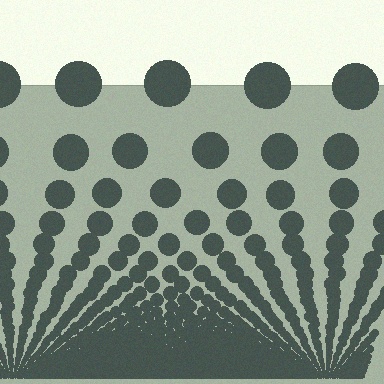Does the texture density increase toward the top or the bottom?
Density increases toward the bottom.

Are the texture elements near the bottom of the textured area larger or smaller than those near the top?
Smaller. The gradient is inverted — elements near the bottom are smaller and denser.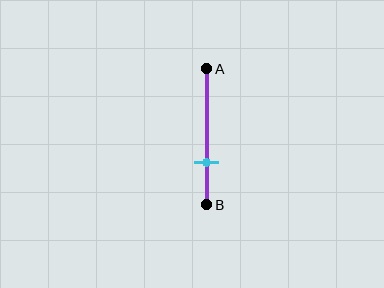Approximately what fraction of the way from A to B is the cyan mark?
The cyan mark is approximately 70% of the way from A to B.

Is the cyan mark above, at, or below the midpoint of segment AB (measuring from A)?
The cyan mark is below the midpoint of segment AB.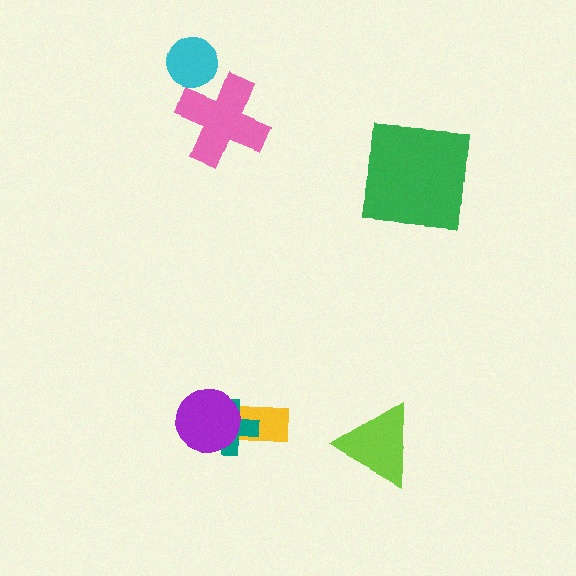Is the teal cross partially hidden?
Yes, it is partially covered by another shape.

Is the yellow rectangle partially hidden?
Yes, it is partially covered by another shape.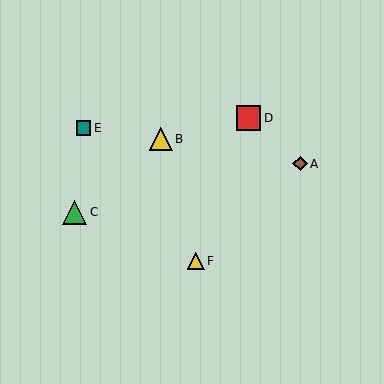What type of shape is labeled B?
Shape B is a yellow triangle.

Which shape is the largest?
The red square (labeled D) is the largest.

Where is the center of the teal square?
The center of the teal square is at (83, 128).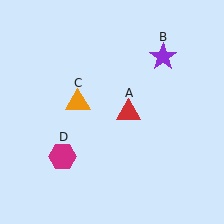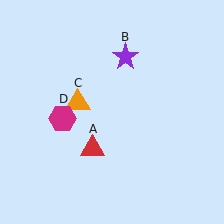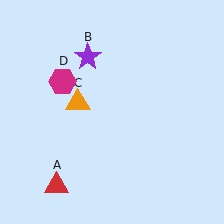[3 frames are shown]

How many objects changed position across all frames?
3 objects changed position: red triangle (object A), purple star (object B), magenta hexagon (object D).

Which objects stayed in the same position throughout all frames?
Orange triangle (object C) remained stationary.